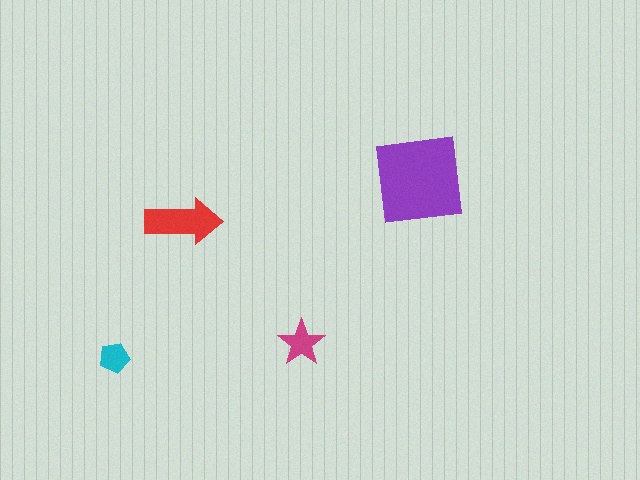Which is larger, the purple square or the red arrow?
The purple square.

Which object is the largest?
The purple square.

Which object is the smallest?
The cyan pentagon.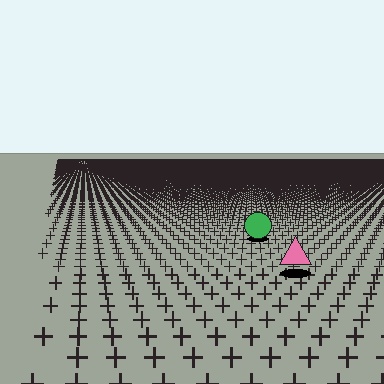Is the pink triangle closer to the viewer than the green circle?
Yes. The pink triangle is closer — you can tell from the texture gradient: the ground texture is coarser near it.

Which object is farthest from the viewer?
The green circle is farthest from the viewer. It appears smaller and the ground texture around it is denser.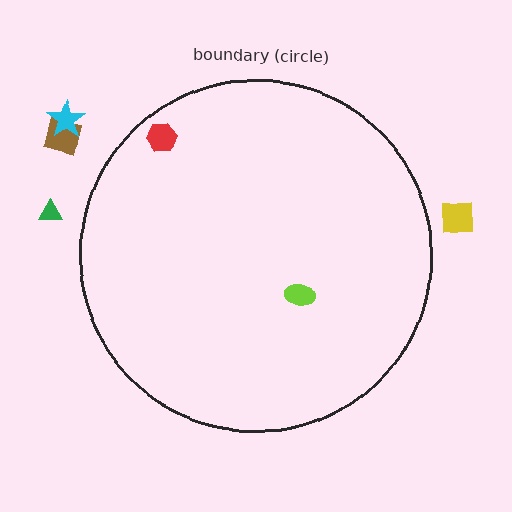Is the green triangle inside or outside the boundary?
Outside.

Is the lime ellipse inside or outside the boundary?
Inside.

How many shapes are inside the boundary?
2 inside, 4 outside.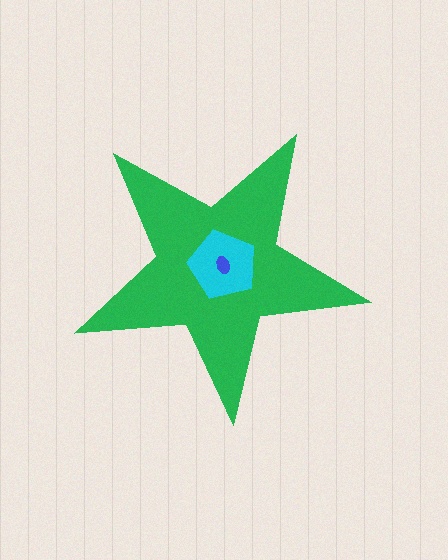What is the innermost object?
The blue ellipse.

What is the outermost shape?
The green star.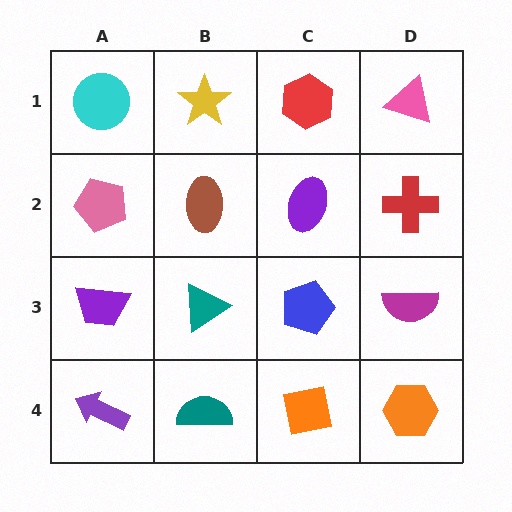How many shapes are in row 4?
4 shapes.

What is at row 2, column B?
A brown ellipse.